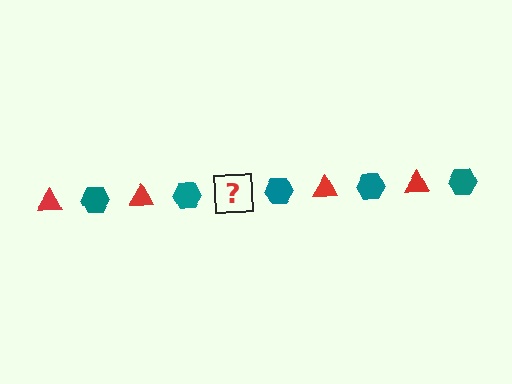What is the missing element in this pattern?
The missing element is a red triangle.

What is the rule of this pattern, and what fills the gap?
The rule is that the pattern alternates between red triangle and teal hexagon. The gap should be filled with a red triangle.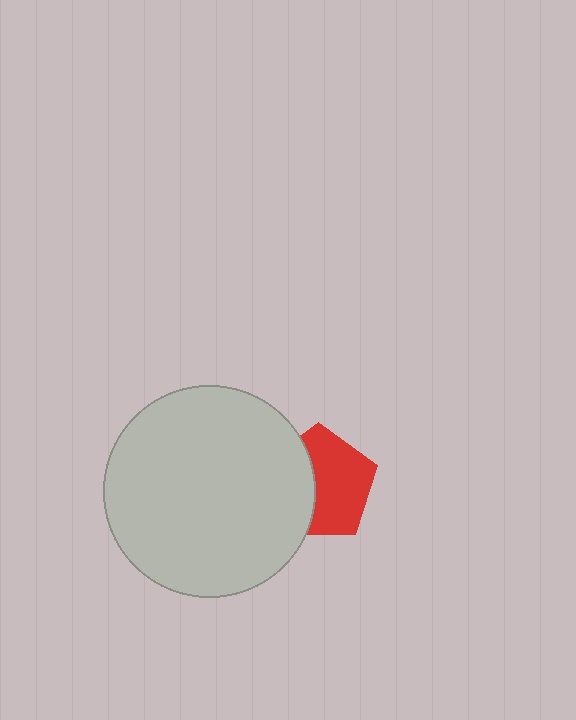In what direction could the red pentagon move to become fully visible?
The red pentagon could move right. That would shift it out from behind the light gray circle entirely.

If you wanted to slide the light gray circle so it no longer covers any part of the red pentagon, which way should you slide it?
Slide it left — that is the most direct way to separate the two shapes.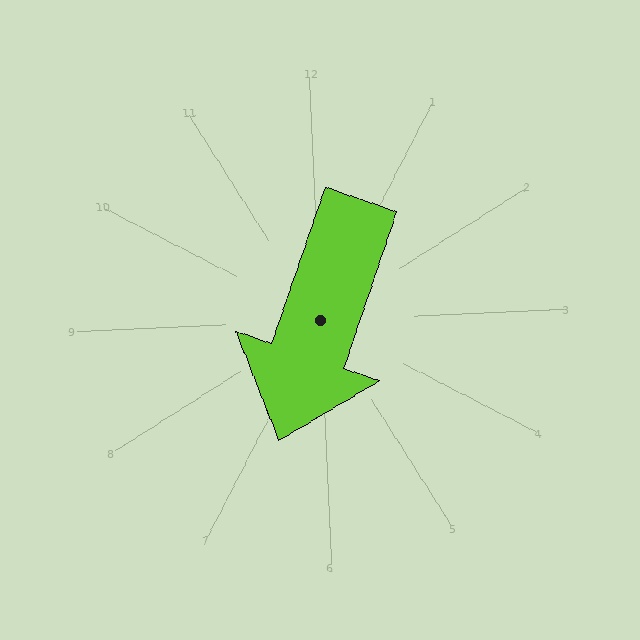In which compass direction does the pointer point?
South.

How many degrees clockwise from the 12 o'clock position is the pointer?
Approximately 201 degrees.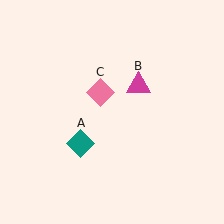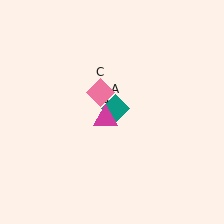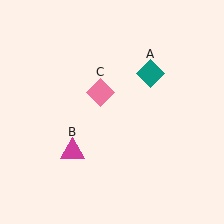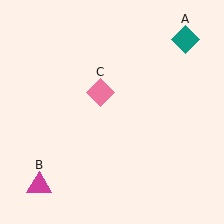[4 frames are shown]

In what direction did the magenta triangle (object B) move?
The magenta triangle (object B) moved down and to the left.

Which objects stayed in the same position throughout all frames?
Pink diamond (object C) remained stationary.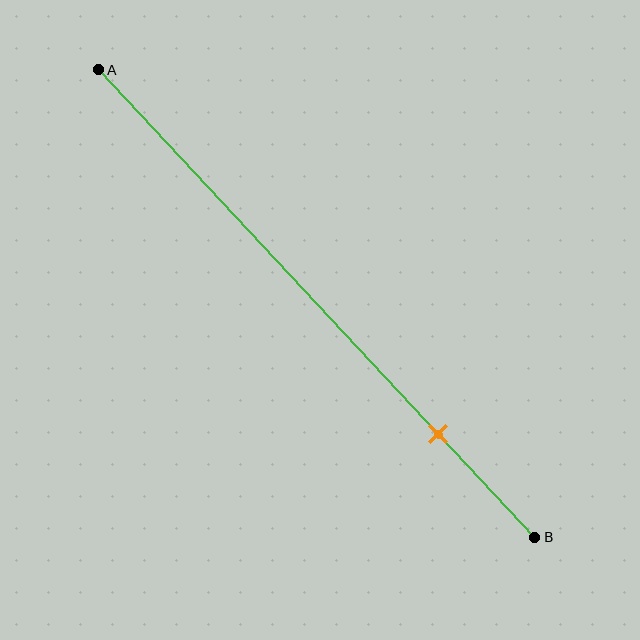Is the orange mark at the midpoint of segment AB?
No, the mark is at about 80% from A, not at the 50% midpoint.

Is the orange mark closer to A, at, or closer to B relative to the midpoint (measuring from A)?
The orange mark is closer to point B than the midpoint of segment AB.